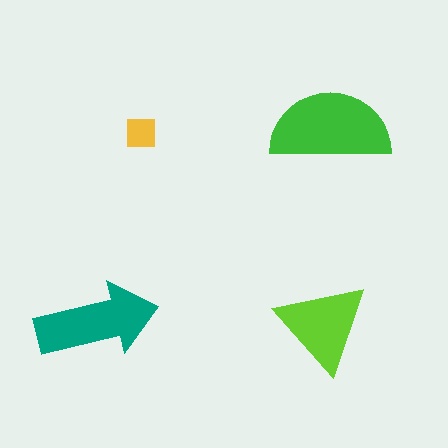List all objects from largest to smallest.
The green semicircle, the teal arrow, the lime triangle, the yellow square.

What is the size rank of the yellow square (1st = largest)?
4th.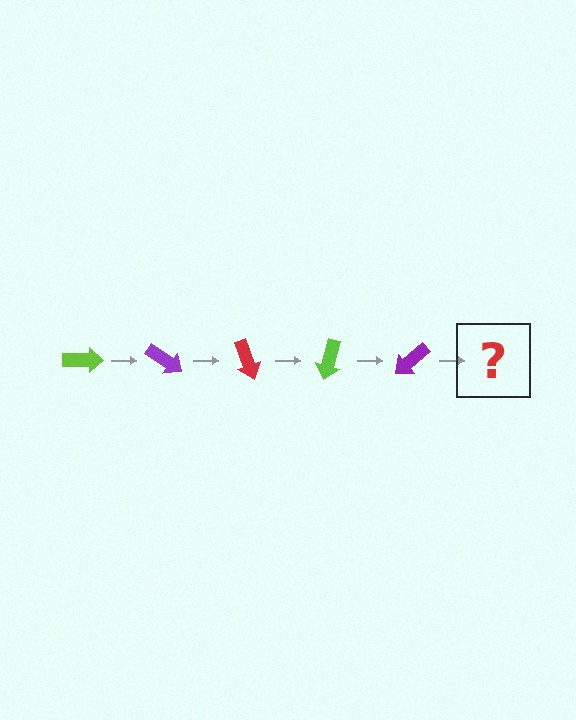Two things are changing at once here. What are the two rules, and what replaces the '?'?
The two rules are that it rotates 35 degrees each step and the color cycles through lime, purple, and red. The '?' should be a red arrow, rotated 175 degrees from the start.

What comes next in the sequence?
The next element should be a red arrow, rotated 175 degrees from the start.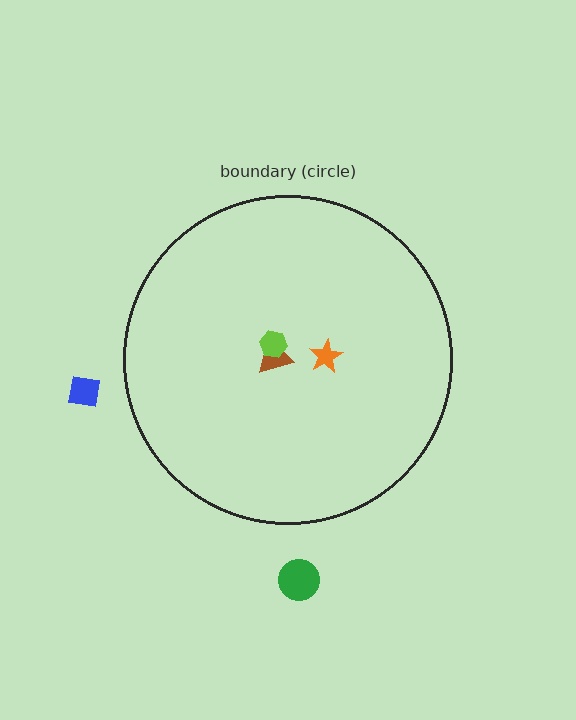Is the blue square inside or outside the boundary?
Outside.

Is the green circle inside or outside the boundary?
Outside.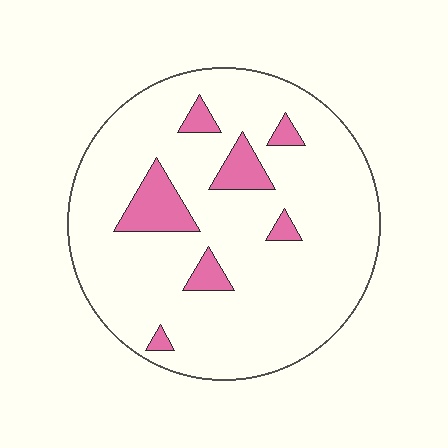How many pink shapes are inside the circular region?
7.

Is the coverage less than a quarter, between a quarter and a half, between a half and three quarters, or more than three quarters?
Less than a quarter.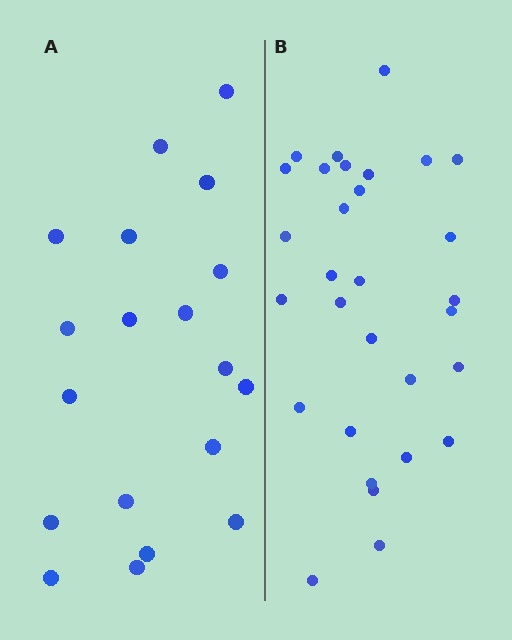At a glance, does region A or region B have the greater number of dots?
Region B (the right region) has more dots.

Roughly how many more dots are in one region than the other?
Region B has roughly 12 or so more dots than region A.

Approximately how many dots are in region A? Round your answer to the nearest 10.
About 20 dots. (The exact count is 19, which rounds to 20.)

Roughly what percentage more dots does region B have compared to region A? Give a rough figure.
About 60% more.